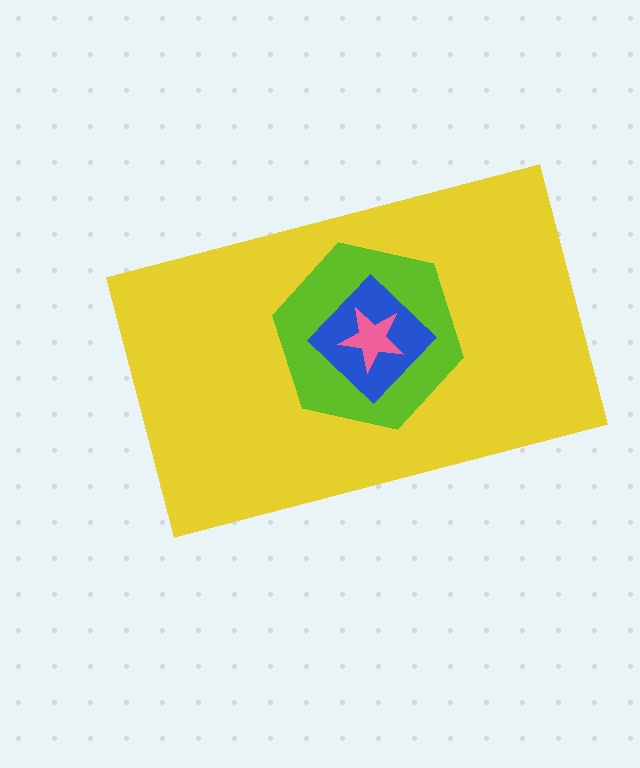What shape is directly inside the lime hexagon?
The blue diamond.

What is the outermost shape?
The yellow rectangle.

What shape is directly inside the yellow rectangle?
The lime hexagon.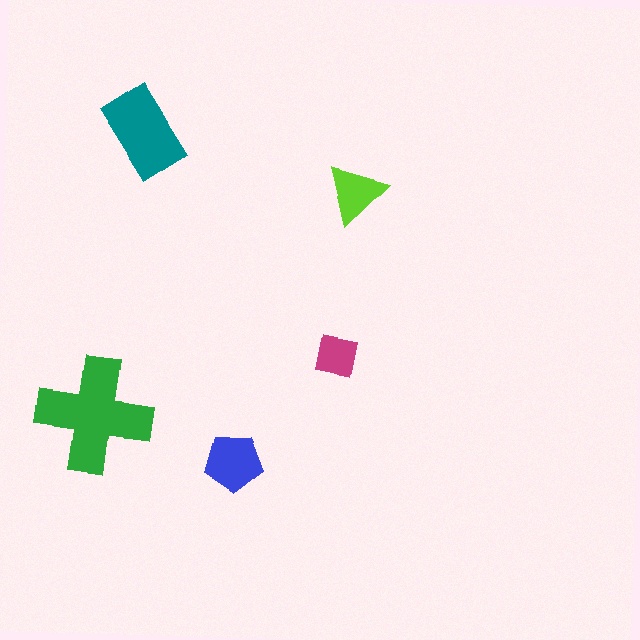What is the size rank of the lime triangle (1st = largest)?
4th.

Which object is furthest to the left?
The green cross is leftmost.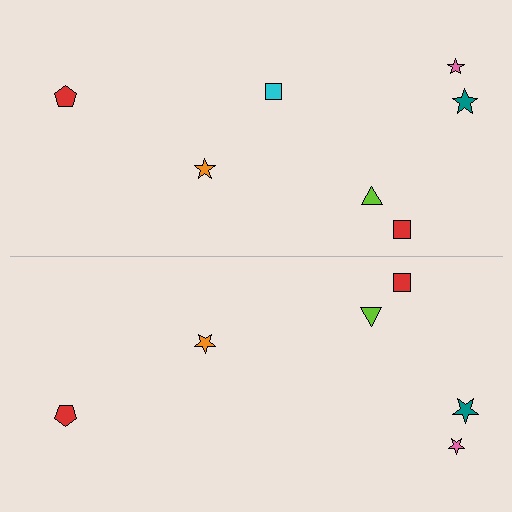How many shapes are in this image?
There are 13 shapes in this image.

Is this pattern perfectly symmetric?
No, the pattern is not perfectly symmetric. A cyan square is missing from the bottom side.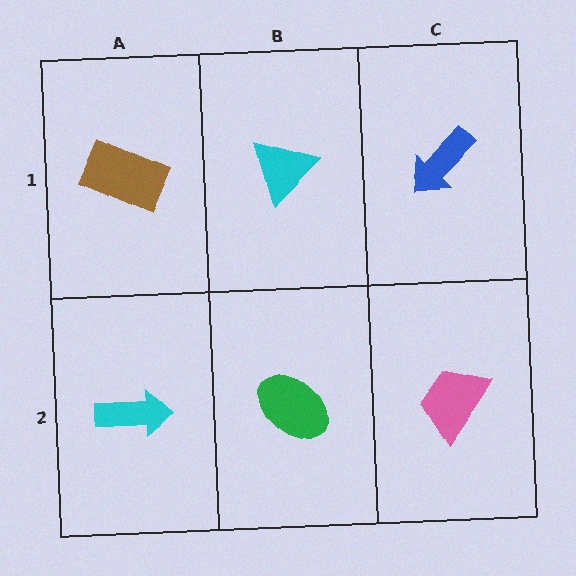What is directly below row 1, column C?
A pink trapezoid.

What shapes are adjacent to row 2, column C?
A blue arrow (row 1, column C), a green ellipse (row 2, column B).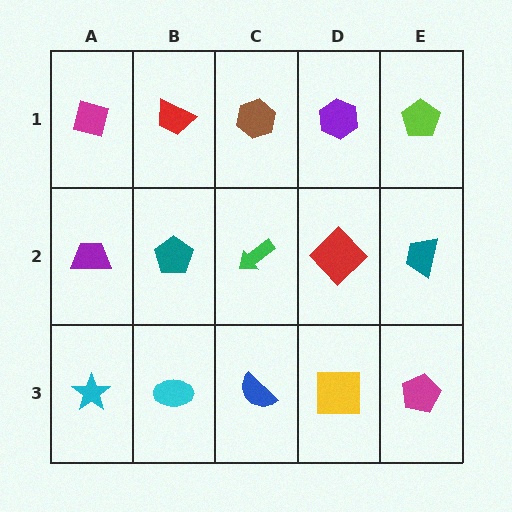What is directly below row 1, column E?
A teal trapezoid.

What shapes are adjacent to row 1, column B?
A teal pentagon (row 2, column B), a magenta square (row 1, column A), a brown hexagon (row 1, column C).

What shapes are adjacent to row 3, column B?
A teal pentagon (row 2, column B), a cyan star (row 3, column A), a blue semicircle (row 3, column C).